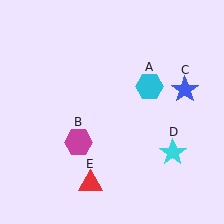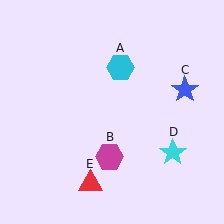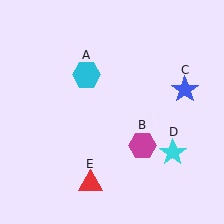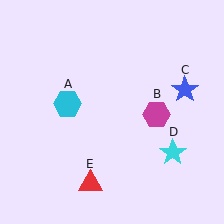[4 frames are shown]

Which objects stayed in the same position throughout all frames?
Blue star (object C) and cyan star (object D) and red triangle (object E) remained stationary.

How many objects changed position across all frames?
2 objects changed position: cyan hexagon (object A), magenta hexagon (object B).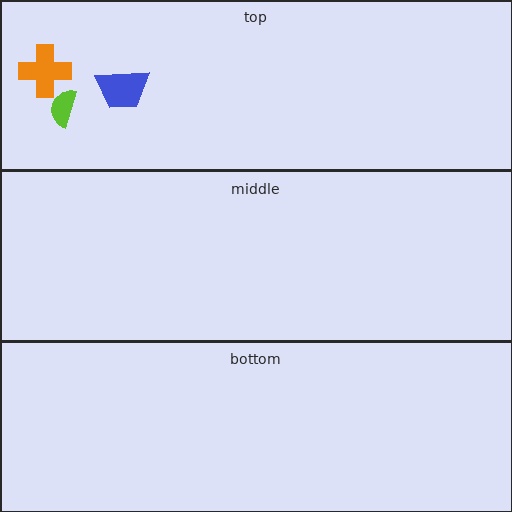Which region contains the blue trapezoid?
The top region.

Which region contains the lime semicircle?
The top region.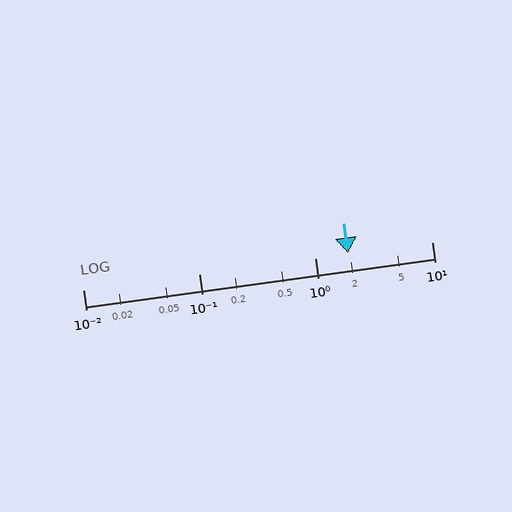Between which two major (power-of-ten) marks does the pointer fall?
The pointer is between 1 and 10.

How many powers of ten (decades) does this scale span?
The scale spans 3 decades, from 0.01 to 10.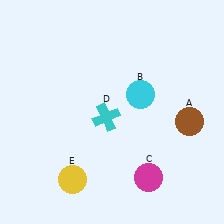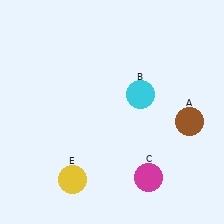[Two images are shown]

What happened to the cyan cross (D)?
The cyan cross (D) was removed in Image 2. It was in the bottom-left area of Image 1.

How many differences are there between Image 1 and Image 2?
There is 1 difference between the two images.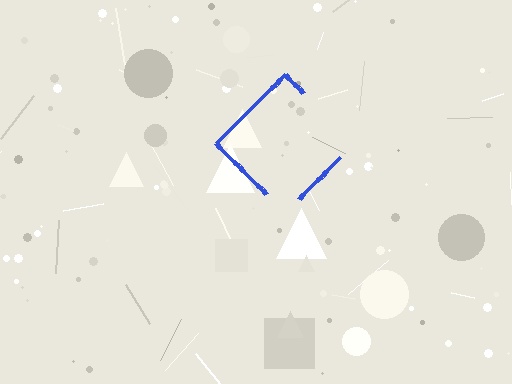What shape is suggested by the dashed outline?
The dashed outline suggests a diamond.